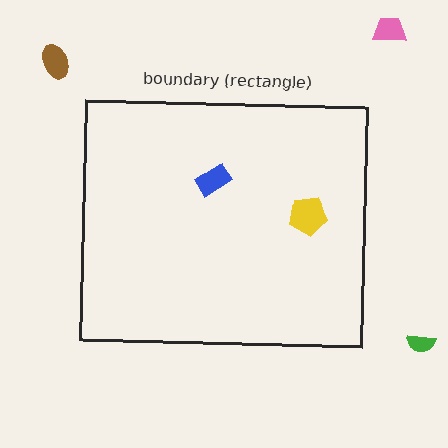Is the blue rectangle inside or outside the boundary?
Inside.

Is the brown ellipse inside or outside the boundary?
Outside.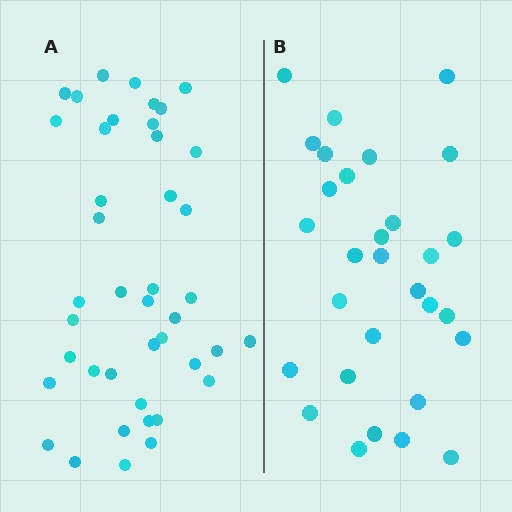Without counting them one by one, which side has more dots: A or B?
Region A (the left region) has more dots.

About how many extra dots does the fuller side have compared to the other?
Region A has roughly 12 or so more dots than region B.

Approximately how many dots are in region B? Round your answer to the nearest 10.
About 30 dots.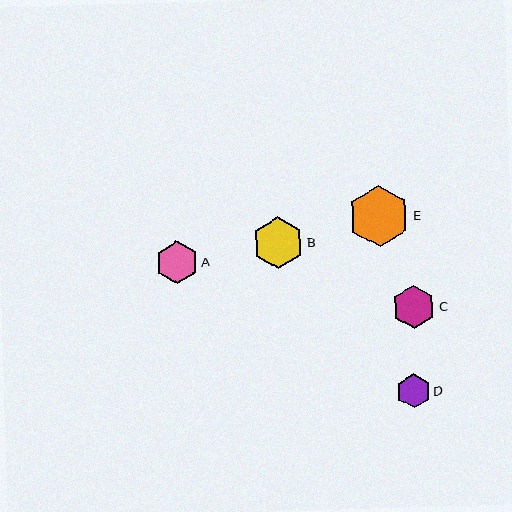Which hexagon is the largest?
Hexagon E is the largest with a size of approximately 61 pixels.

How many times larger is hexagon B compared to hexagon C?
Hexagon B is approximately 1.2 times the size of hexagon C.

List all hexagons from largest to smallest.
From largest to smallest: E, B, C, A, D.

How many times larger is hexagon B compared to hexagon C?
Hexagon B is approximately 1.2 times the size of hexagon C.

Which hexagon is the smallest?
Hexagon D is the smallest with a size of approximately 35 pixels.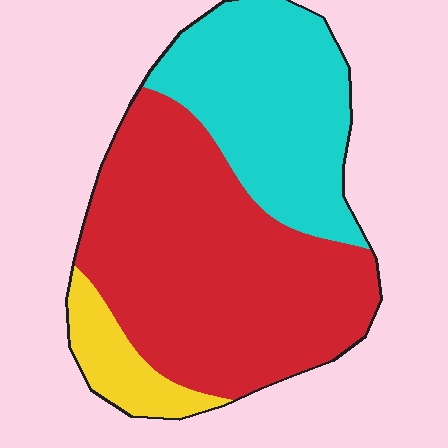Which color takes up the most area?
Red, at roughly 55%.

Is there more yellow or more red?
Red.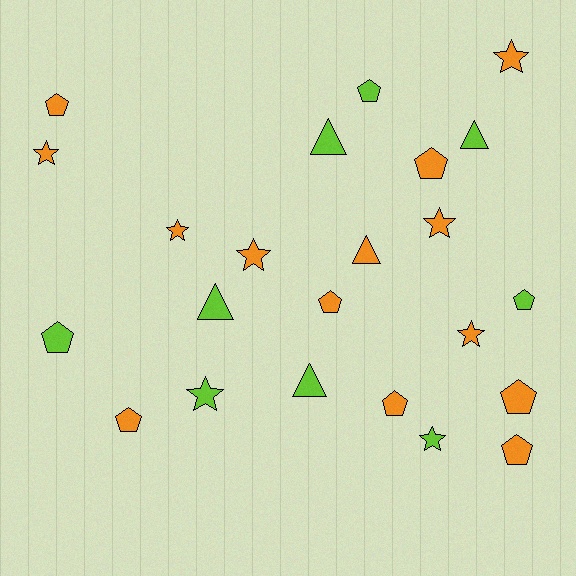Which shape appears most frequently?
Pentagon, with 10 objects.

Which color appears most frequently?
Orange, with 14 objects.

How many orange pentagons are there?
There are 7 orange pentagons.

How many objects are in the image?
There are 23 objects.